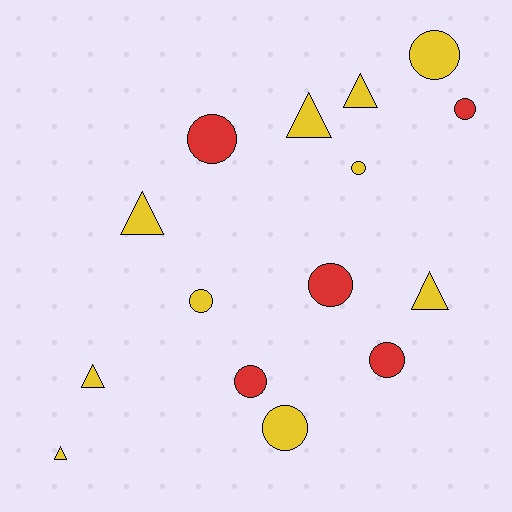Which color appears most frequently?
Yellow, with 10 objects.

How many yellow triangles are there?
There are 6 yellow triangles.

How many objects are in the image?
There are 15 objects.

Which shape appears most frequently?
Circle, with 9 objects.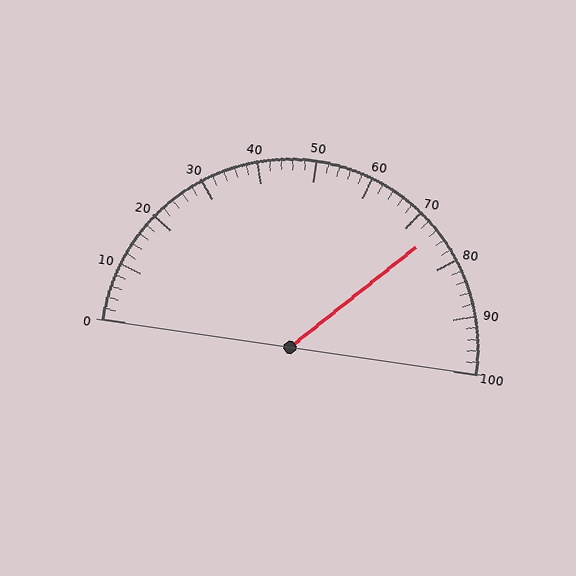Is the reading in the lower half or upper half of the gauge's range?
The reading is in the upper half of the range (0 to 100).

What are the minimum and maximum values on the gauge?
The gauge ranges from 0 to 100.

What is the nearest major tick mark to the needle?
The nearest major tick mark is 70.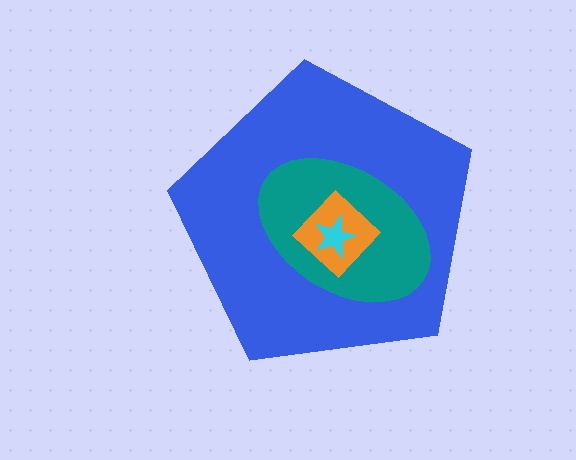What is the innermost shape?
The cyan star.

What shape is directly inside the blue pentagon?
The teal ellipse.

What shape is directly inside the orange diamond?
The cyan star.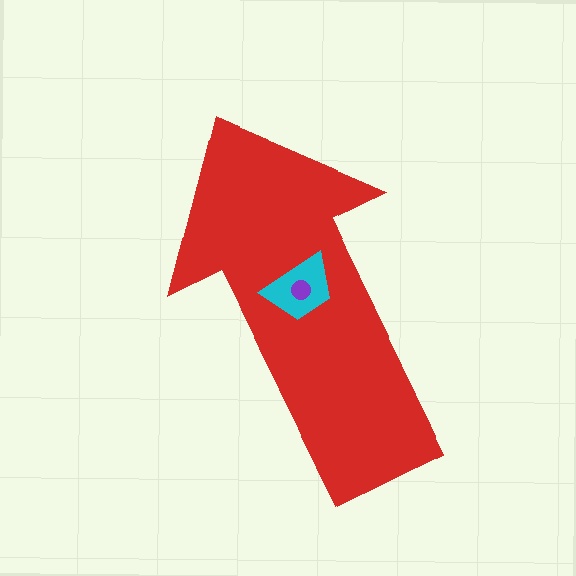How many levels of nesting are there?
3.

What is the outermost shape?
The red arrow.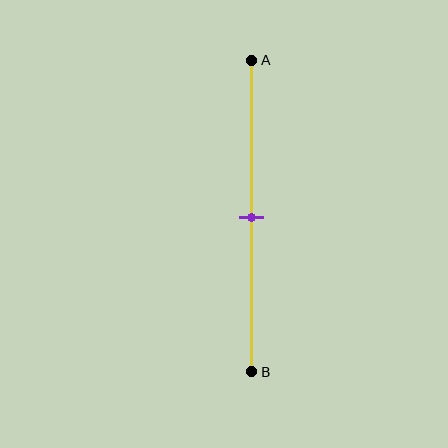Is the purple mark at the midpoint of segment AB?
Yes, the mark is approximately at the midpoint.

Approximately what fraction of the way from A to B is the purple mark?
The purple mark is approximately 50% of the way from A to B.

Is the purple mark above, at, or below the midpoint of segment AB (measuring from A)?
The purple mark is approximately at the midpoint of segment AB.